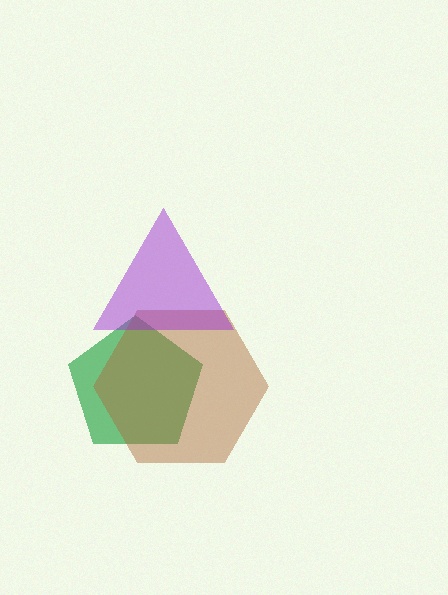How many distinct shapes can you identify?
There are 3 distinct shapes: a green pentagon, a brown hexagon, a purple triangle.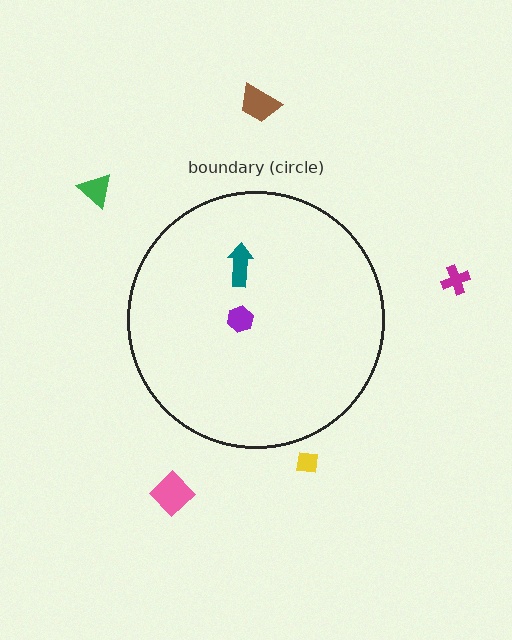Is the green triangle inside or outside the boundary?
Outside.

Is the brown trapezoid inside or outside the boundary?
Outside.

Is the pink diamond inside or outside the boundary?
Outside.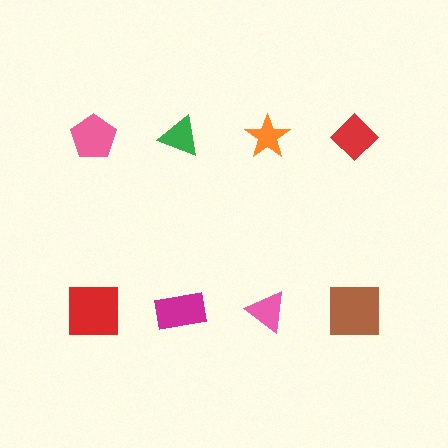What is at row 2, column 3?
A pink triangle.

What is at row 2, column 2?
A magenta rectangle.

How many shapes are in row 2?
4 shapes.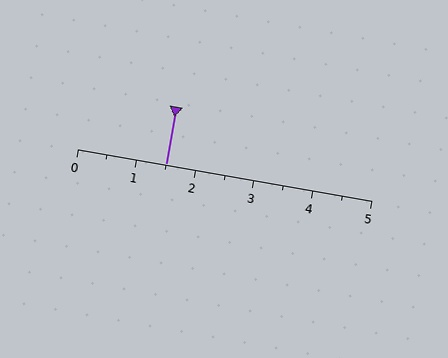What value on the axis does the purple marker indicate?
The marker indicates approximately 1.5.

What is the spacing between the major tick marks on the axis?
The major ticks are spaced 1 apart.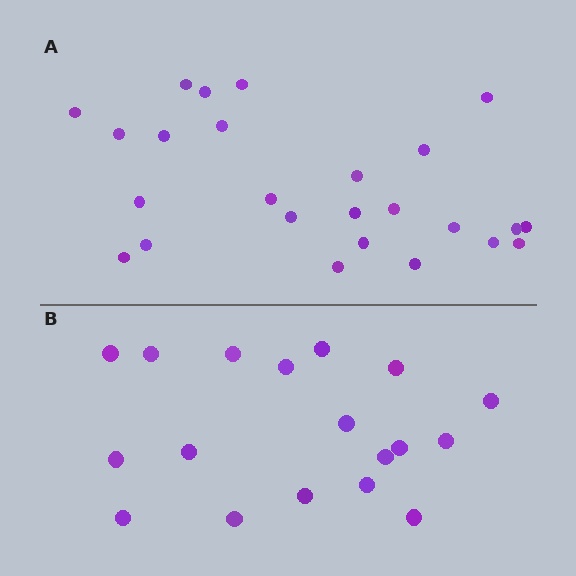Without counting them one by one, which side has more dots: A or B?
Region A (the top region) has more dots.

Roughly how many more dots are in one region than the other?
Region A has roughly 8 or so more dots than region B.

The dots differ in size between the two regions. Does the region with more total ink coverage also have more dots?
No. Region B has more total ink coverage because its dots are larger, but region A actually contains more individual dots. Total area can be misleading — the number of items is what matters here.